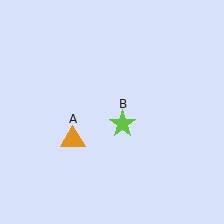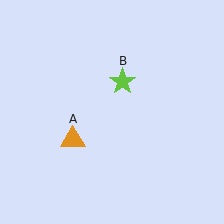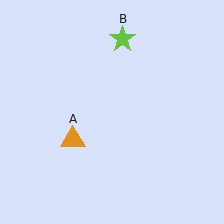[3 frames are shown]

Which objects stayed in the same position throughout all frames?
Orange triangle (object A) remained stationary.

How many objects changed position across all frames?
1 object changed position: lime star (object B).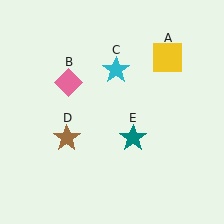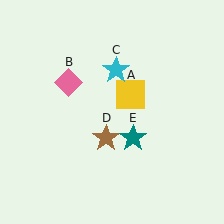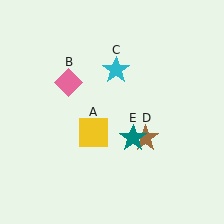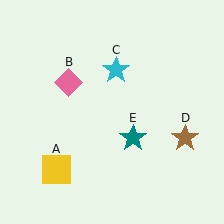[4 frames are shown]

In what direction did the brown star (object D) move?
The brown star (object D) moved right.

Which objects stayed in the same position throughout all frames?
Pink diamond (object B) and cyan star (object C) and teal star (object E) remained stationary.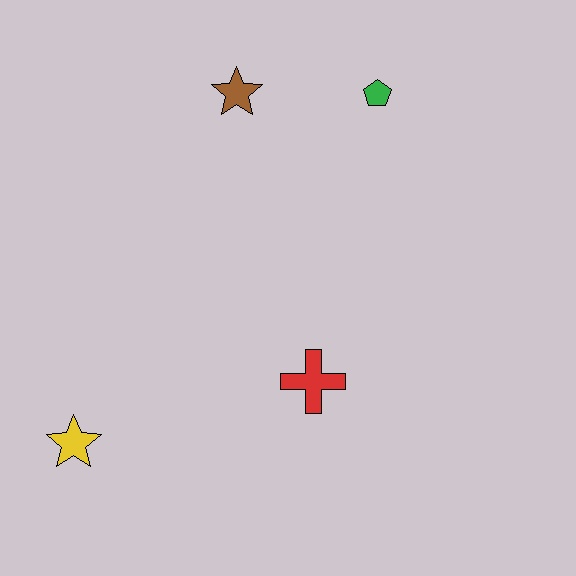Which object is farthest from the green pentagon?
The yellow star is farthest from the green pentagon.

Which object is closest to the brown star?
The green pentagon is closest to the brown star.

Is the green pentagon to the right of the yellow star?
Yes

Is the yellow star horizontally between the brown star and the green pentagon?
No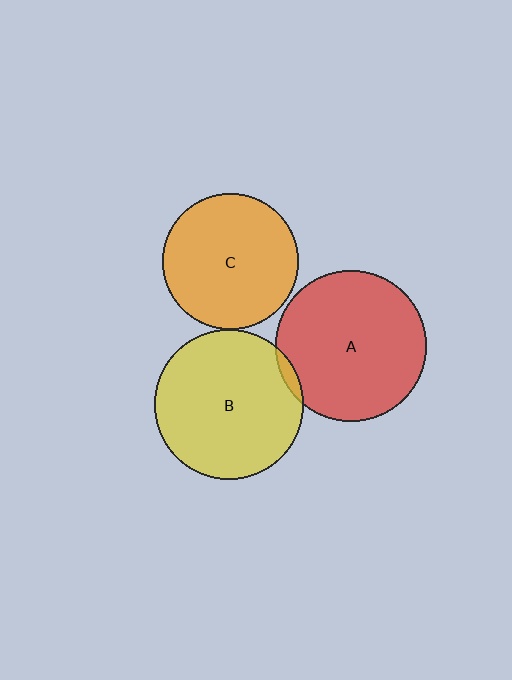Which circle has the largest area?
Circle A (red).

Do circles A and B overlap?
Yes.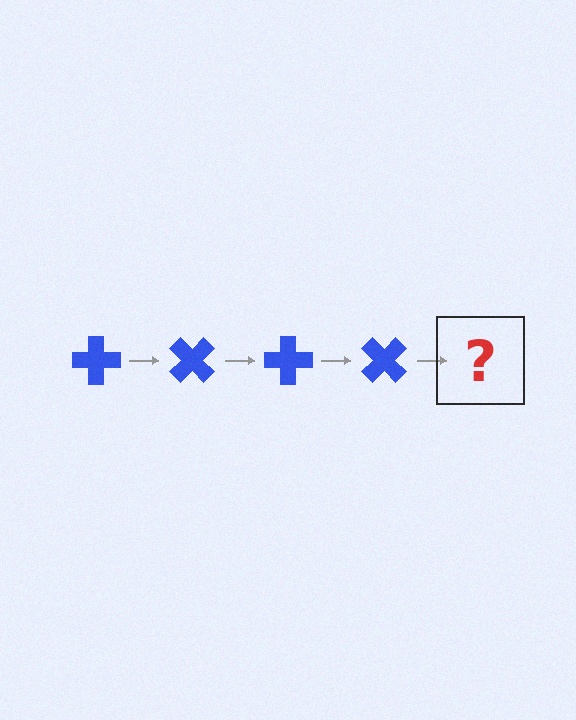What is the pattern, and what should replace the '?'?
The pattern is that the cross rotates 45 degrees each step. The '?' should be a blue cross rotated 180 degrees.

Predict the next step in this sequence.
The next step is a blue cross rotated 180 degrees.